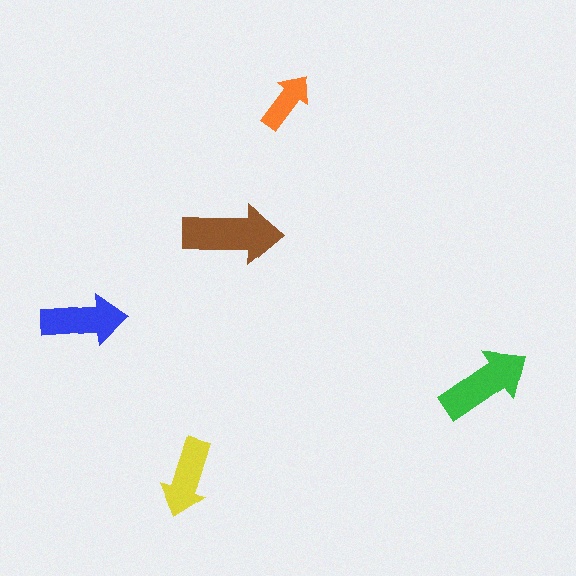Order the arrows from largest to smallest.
the brown one, the green one, the blue one, the yellow one, the orange one.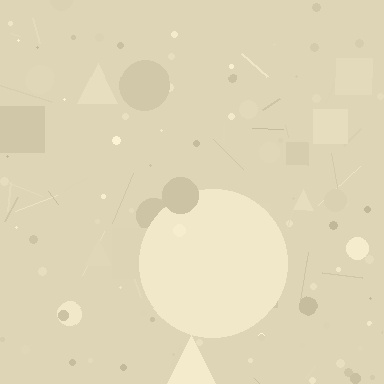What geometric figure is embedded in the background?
A circle is embedded in the background.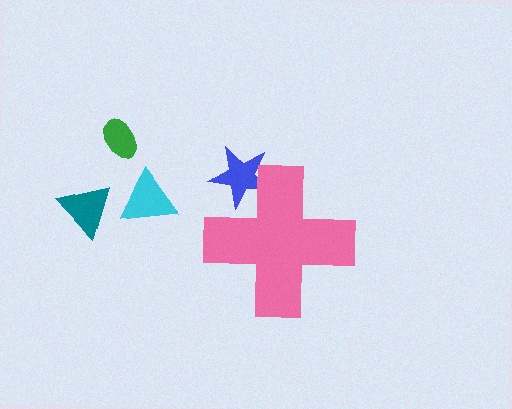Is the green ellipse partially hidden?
No, the green ellipse is fully visible.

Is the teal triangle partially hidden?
No, the teal triangle is fully visible.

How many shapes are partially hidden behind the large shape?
1 shape is partially hidden.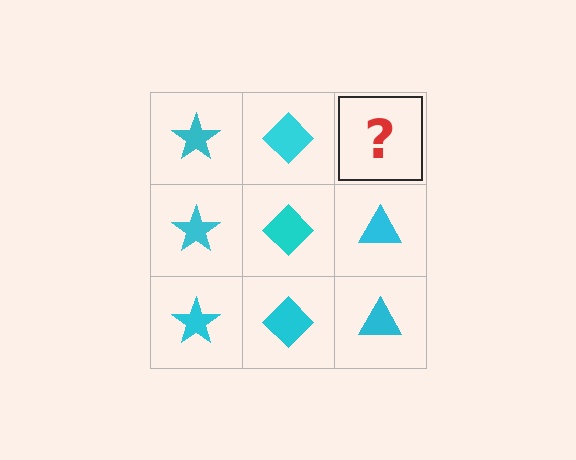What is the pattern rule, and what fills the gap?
The rule is that each column has a consistent shape. The gap should be filled with a cyan triangle.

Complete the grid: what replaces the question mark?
The question mark should be replaced with a cyan triangle.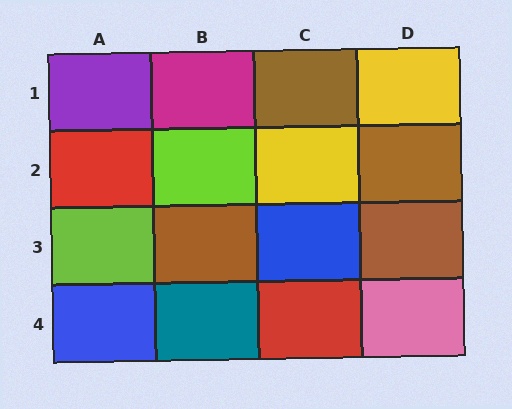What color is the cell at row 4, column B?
Teal.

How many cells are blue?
2 cells are blue.